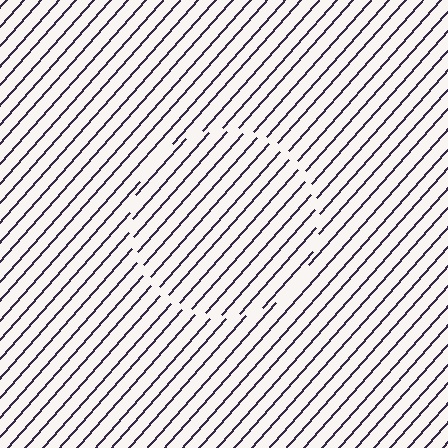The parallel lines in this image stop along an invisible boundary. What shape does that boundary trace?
An illusory circle. The interior of the shape contains the same grating, shifted by half a period — the contour is defined by the phase discontinuity where line-ends from the inner and outer gratings abut.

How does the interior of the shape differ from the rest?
The interior of the shape contains the same grating, shifted by half a period — the contour is defined by the phase discontinuity where line-ends from the inner and outer gratings abut.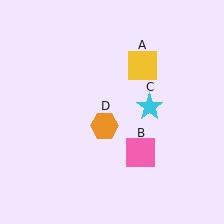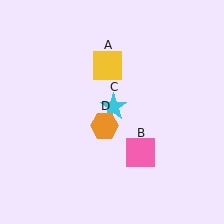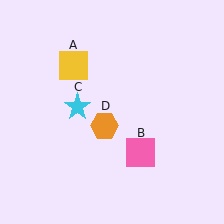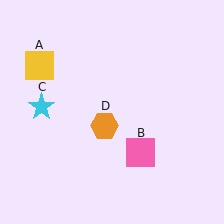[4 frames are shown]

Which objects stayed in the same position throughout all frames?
Pink square (object B) and orange hexagon (object D) remained stationary.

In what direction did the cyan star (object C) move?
The cyan star (object C) moved left.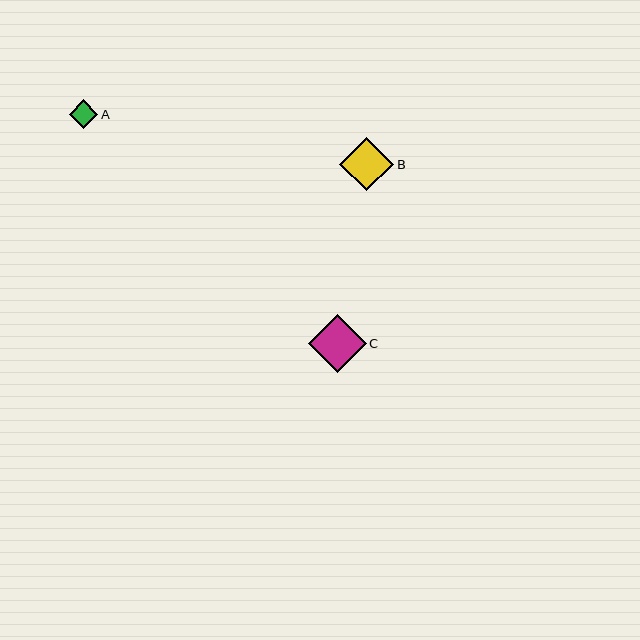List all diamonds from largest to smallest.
From largest to smallest: C, B, A.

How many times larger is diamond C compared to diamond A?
Diamond C is approximately 2.0 times the size of diamond A.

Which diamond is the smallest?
Diamond A is the smallest with a size of approximately 28 pixels.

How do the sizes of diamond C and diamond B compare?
Diamond C and diamond B are approximately the same size.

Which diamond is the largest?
Diamond C is the largest with a size of approximately 58 pixels.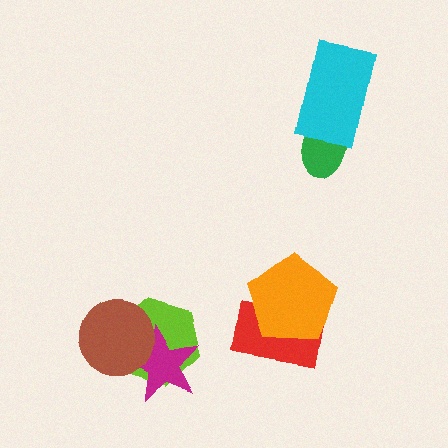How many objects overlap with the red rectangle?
1 object overlaps with the red rectangle.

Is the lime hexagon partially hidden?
Yes, it is partially covered by another shape.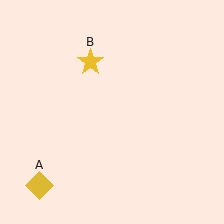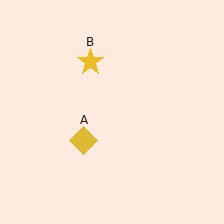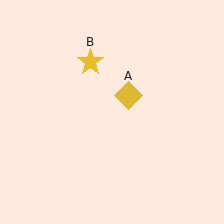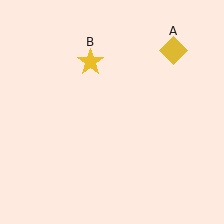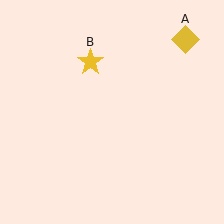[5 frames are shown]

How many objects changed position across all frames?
1 object changed position: yellow diamond (object A).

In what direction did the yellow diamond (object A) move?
The yellow diamond (object A) moved up and to the right.